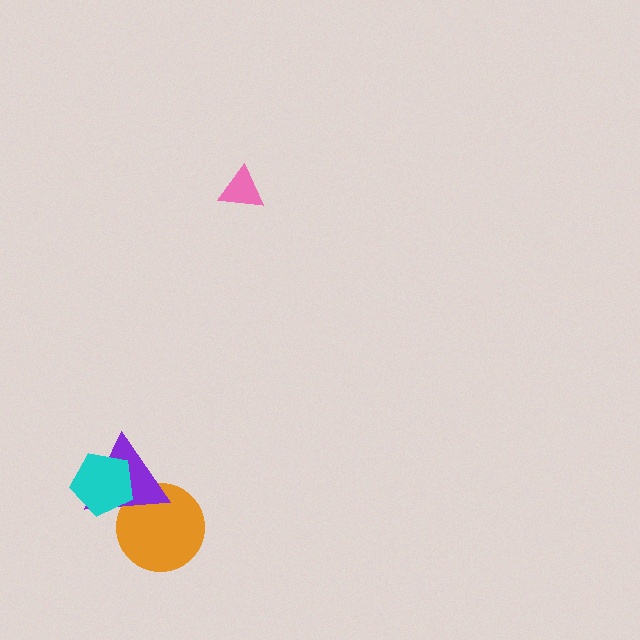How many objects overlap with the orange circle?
1 object overlaps with the orange circle.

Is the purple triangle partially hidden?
Yes, it is partially covered by another shape.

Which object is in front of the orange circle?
The purple triangle is in front of the orange circle.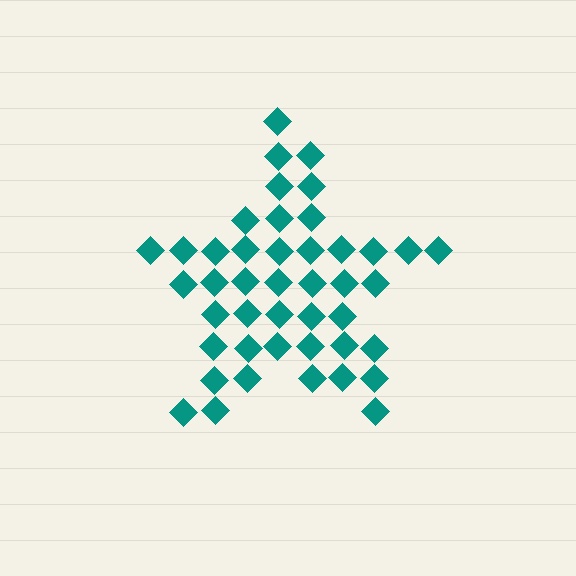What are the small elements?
The small elements are diamonds.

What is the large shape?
The large shape is a star.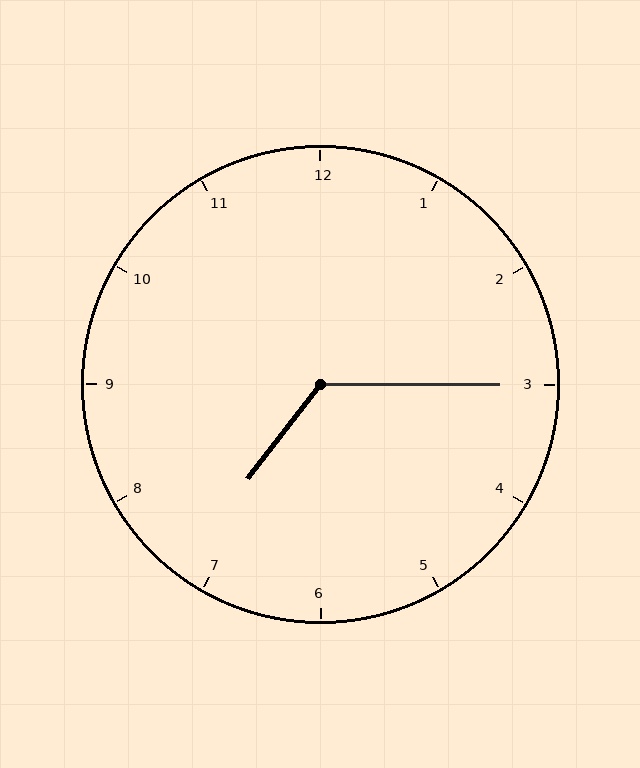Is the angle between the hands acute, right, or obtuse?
It is obtuse.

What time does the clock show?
7:15.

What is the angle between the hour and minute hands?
Approximately 128 degrees.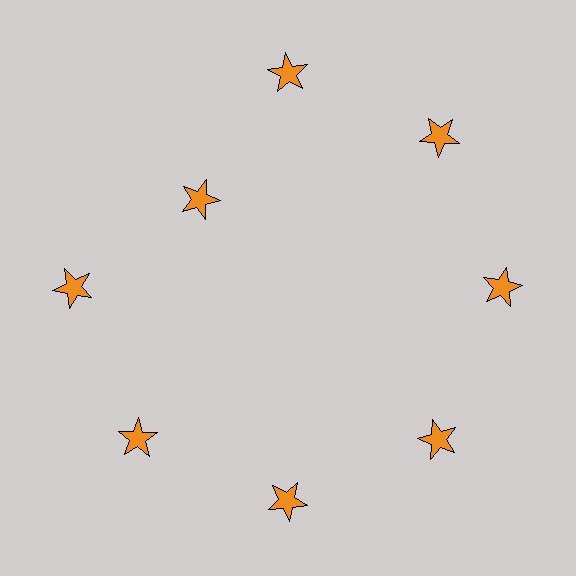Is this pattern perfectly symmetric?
No. The 8 orange stars are arranged in a ring, but one element near the 10 o'clock position is pulled inward toward the center, breaking the 8-fold rotational symmetry.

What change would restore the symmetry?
The symmetry would be restored by moving it outward, back onto the ring so that all 8 stars sit at equal angles and equal distance from the center.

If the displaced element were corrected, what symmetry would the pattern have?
It would have 8-fold rotational symmetry — the pattern would map onto itself every 45 degrees.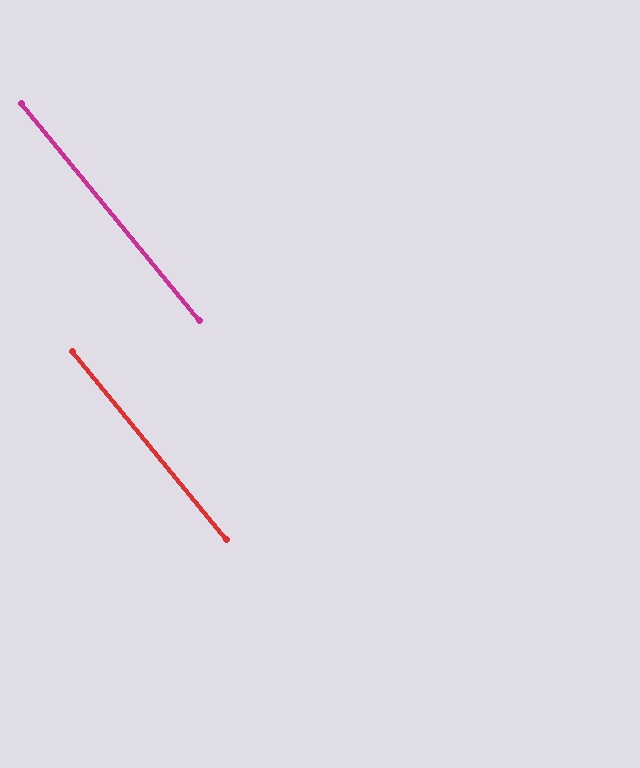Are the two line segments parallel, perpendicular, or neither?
Parallel — their directions differ by only 0.0°.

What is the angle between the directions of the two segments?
Approximately 0 degrees.